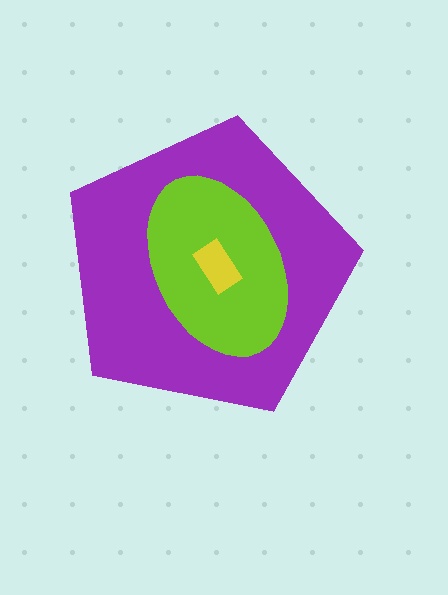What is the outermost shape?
The purple pentagon.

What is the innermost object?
The yellow rectangle.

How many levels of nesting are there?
3.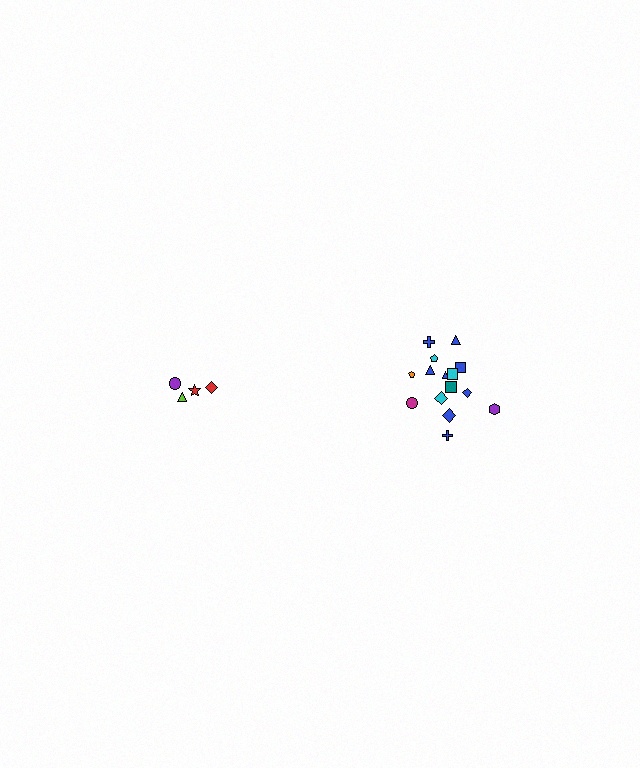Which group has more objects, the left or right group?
The right group.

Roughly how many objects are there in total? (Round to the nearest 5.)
Roughly 20 objects in total.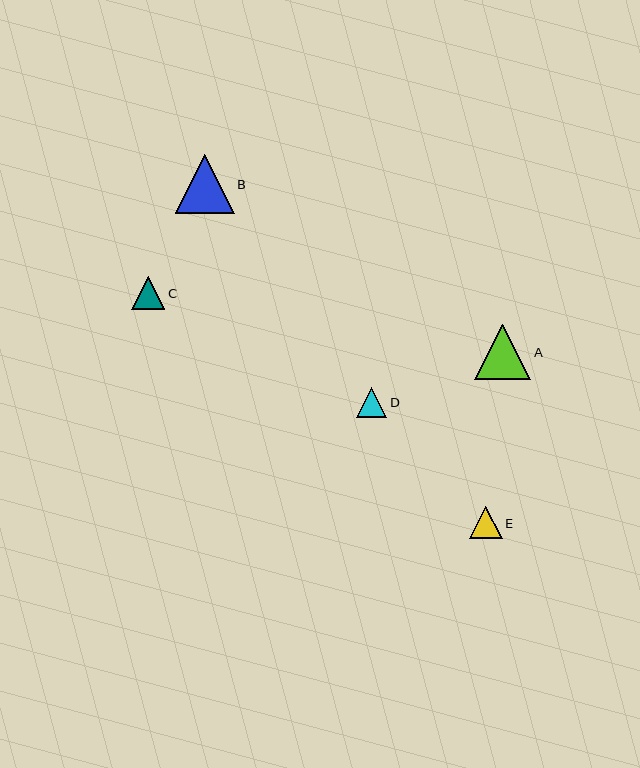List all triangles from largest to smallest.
From largest to smallest: B, A, E, C, D.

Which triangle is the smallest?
Triangle D is the smallest with a size of approximately 30 pixels.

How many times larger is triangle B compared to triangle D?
Triangle B is approximately 1.9 times the size of triangle D.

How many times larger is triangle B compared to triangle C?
Triangle B is approximately 1.8 times the size of triangle C.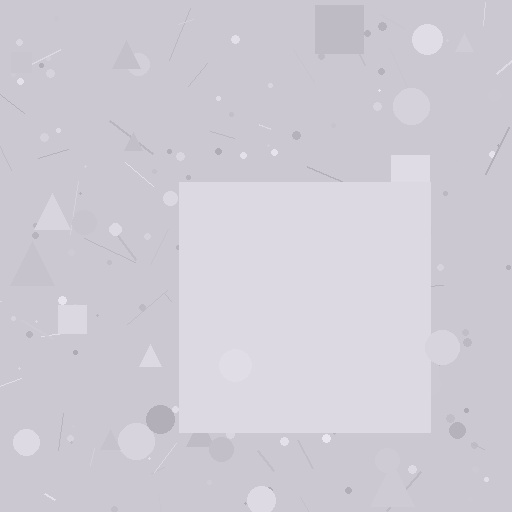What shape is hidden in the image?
A square is hidden in the image.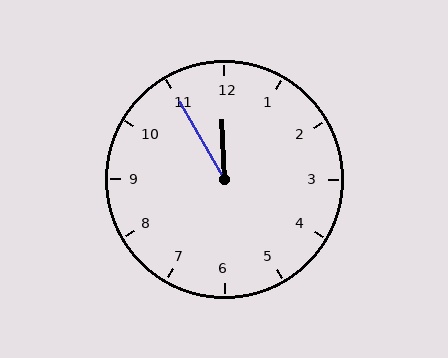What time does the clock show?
11:55.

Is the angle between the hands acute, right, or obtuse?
It is acute.